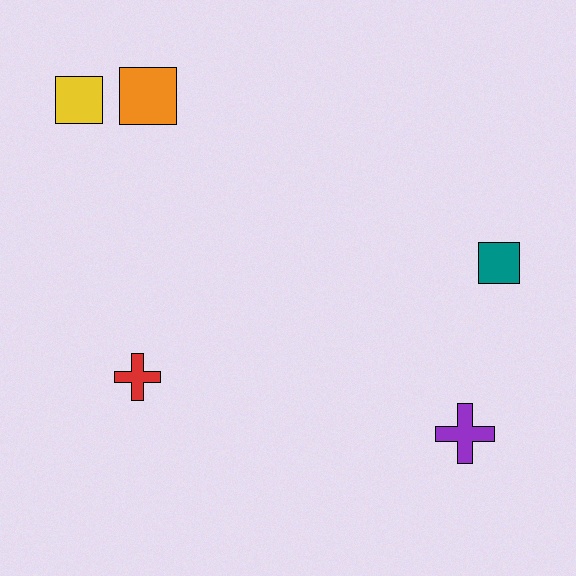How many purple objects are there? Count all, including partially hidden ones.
There is 1 purple object.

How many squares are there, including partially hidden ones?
There are 3 squares.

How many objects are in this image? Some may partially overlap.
There are 5 objects.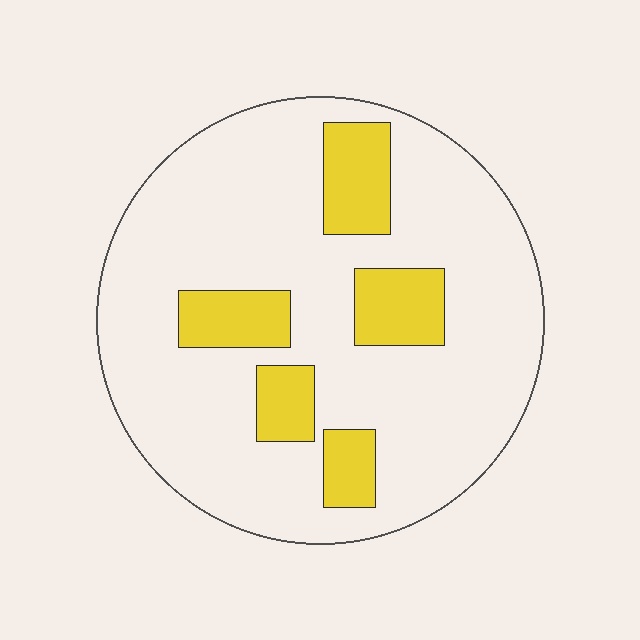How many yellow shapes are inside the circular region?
5.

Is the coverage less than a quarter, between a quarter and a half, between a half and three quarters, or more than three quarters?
Less than a quarter.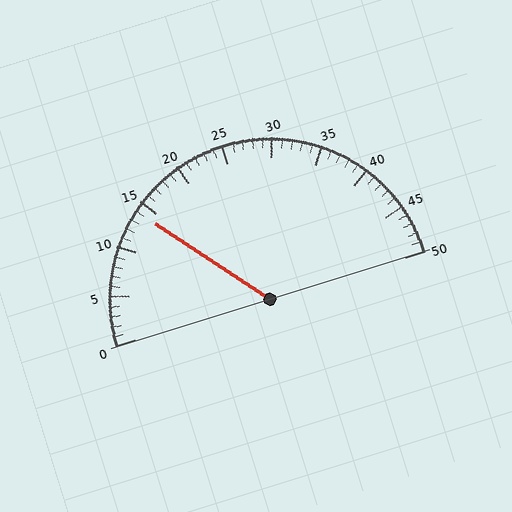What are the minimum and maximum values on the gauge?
The gauge ranges from 0 to 50.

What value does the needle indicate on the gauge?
The needle indicates approximately 14.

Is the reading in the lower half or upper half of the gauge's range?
The reading is in the lower half of the range (0 to 50).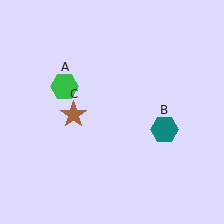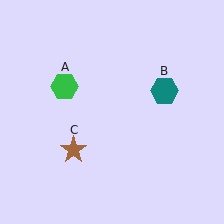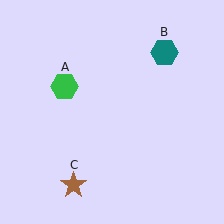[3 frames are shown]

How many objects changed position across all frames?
2 objects changed position: teal hexagon (object B), brown star (object C).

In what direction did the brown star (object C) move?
The brown star (object C) moved down.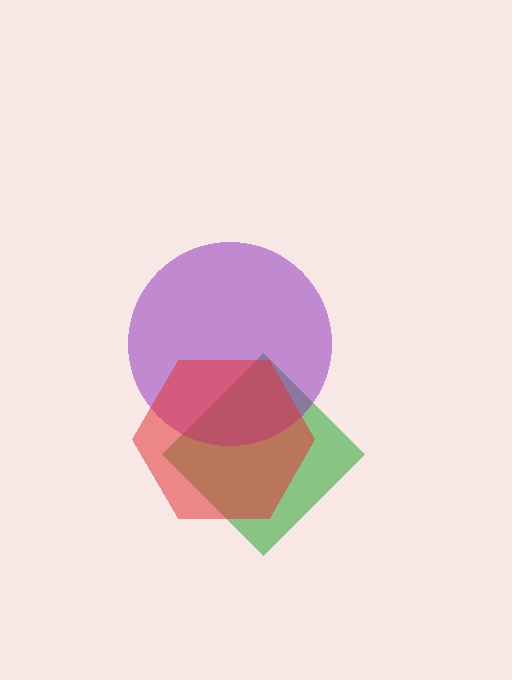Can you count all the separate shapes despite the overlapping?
Yes, there are 3 separate shapes.